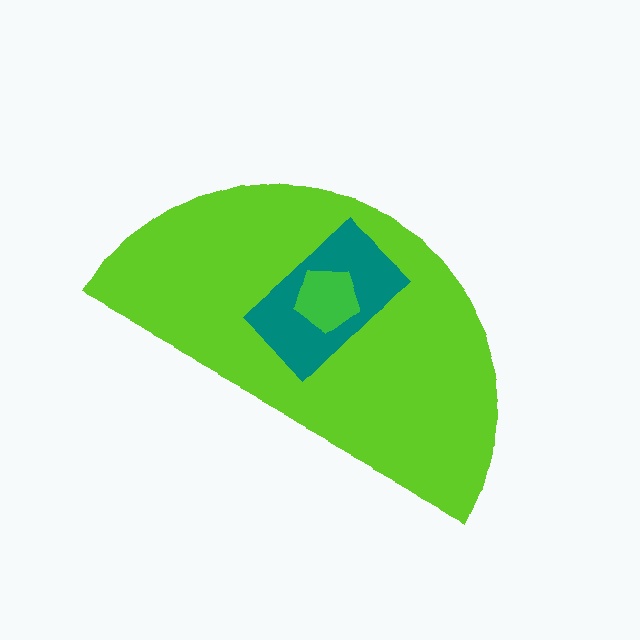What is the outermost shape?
The lime semicircle.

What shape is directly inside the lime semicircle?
The teal rectangle.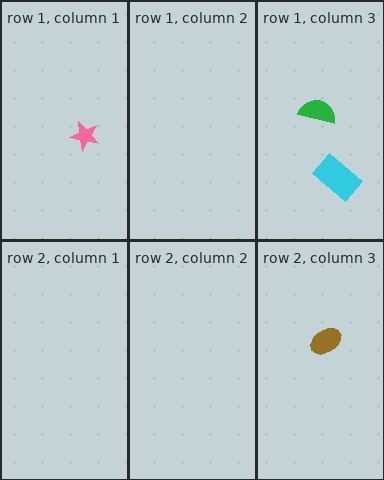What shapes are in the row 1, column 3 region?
The cyan rectangle, the green semicircle.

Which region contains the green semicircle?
The row 1, column 3 region.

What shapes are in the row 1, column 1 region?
The pink star.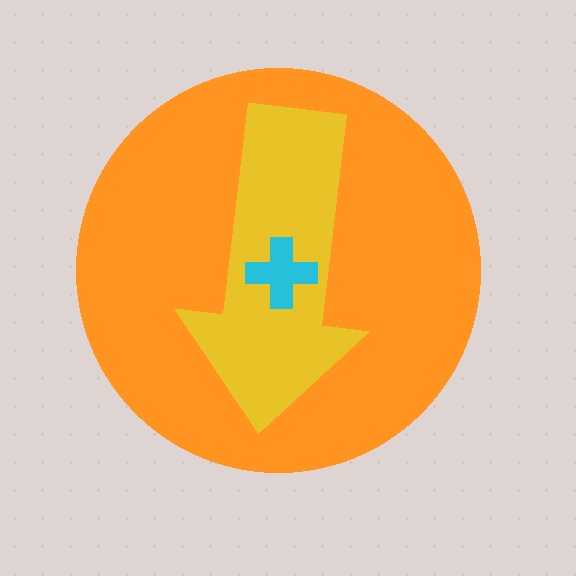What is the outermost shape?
The orange circle.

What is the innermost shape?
The cyan cross.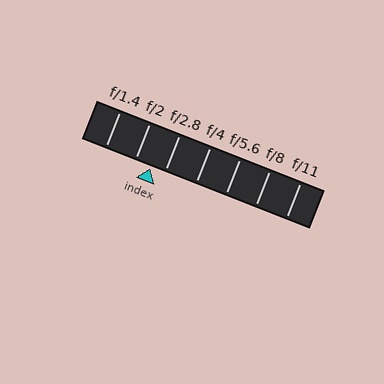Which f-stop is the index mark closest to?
The index mark is closest to f/2.8.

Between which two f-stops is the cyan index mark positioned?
The index mark is between f/2 and f/2.8.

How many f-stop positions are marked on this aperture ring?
There are 7 f-stop positions marked.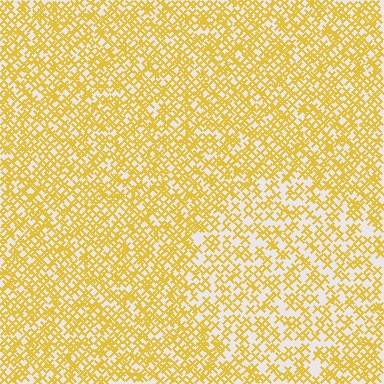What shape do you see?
I see a circle.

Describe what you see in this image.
The image contains small yellow elements arranged at two different densities. A circle-shaped region is visible where the elements are less densely packed than the surrounding area.